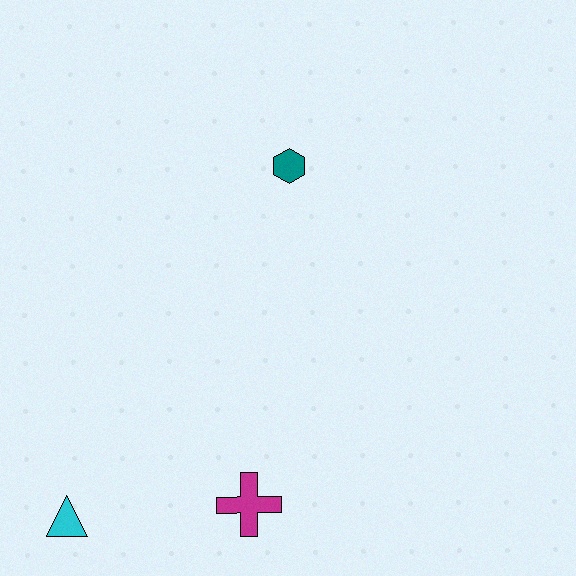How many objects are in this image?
There are 3 objects.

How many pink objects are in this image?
There are no pink objects.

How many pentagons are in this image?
There are no pentagons.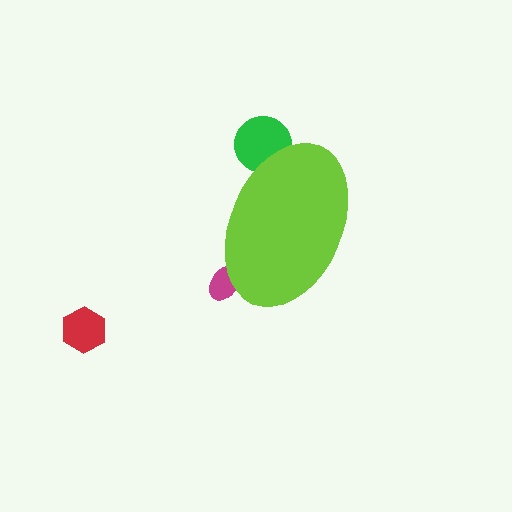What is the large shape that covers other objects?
A lime ellipse.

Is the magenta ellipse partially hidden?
Yes, the magenta ellipse is partially hidden behind the lime ellipse.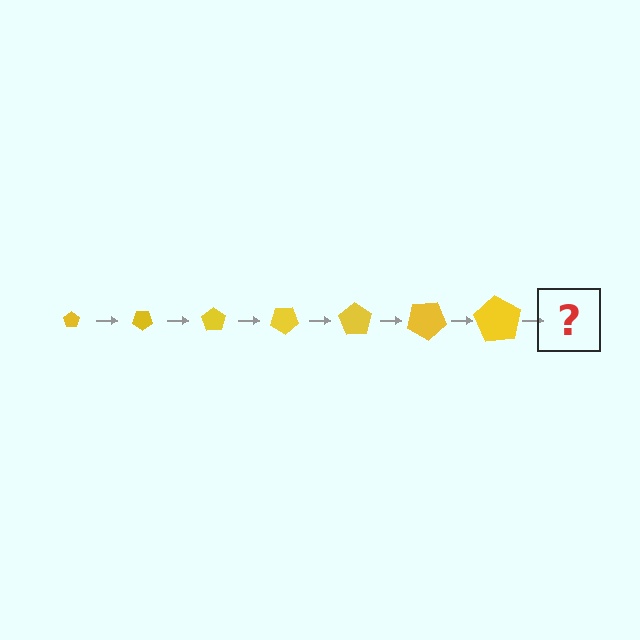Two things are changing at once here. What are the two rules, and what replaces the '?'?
The two rules are that the pentagon grows larger each step and it rotates 35 degrees each step. The '?' should be a pentagon, larger than the previous one and rotated 245 degrees from the start.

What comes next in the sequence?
The next element should be a pentagon, larger than the previous one and rotated 245 degrees from the start.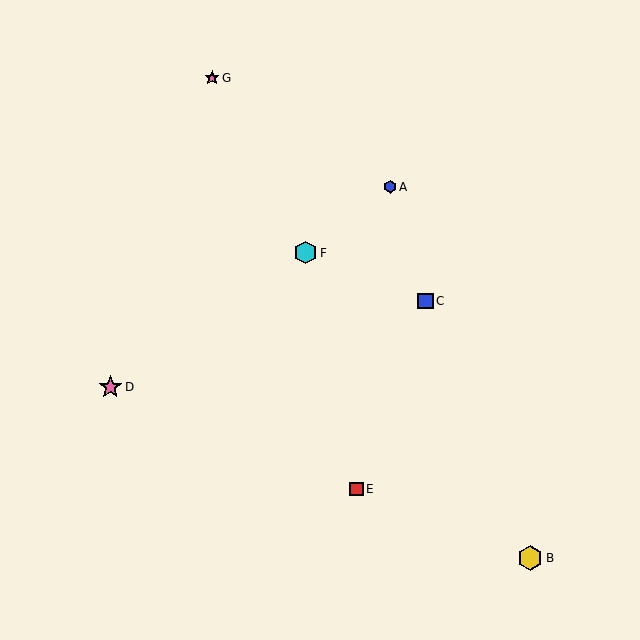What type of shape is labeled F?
Shape F is a cyan hexagon.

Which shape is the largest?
The yellow hexagon (labeled B) is the largest.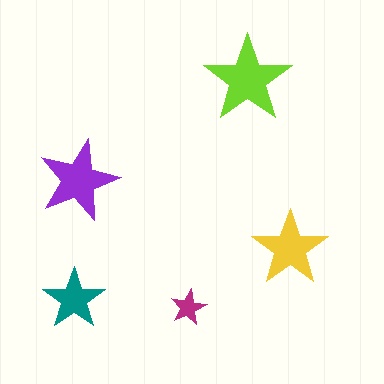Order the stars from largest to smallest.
the lime one, the purple one, the yellow one, the teal one, the magenta one.